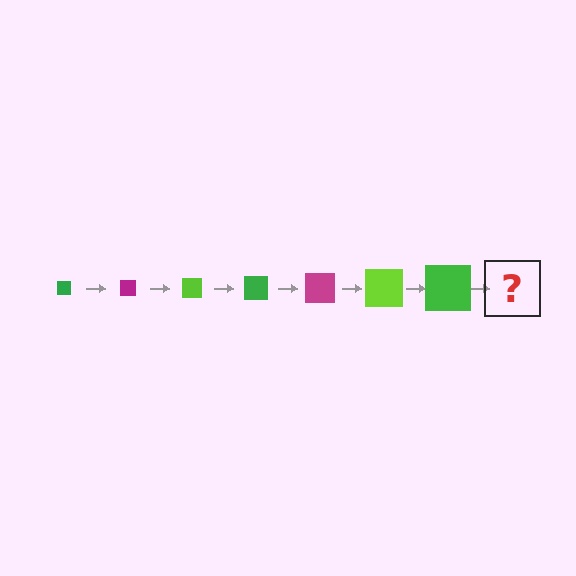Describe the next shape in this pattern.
It should be a magenta square, larger than the previous one.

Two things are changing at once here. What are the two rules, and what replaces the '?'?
The two rules are that the square grows larger each step and the color cycles through green, magenta, and lime. The '?' should be a magenta square, larger than the previous one.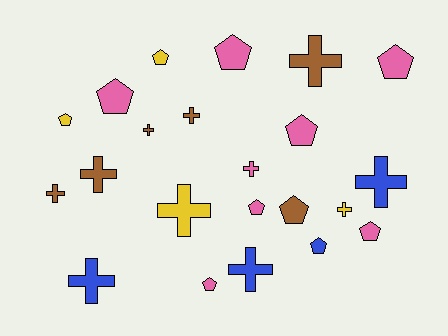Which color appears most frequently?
Pink, with 8 objects.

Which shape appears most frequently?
Cross, with 11 objects.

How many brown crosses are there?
There are 5 brown crosses.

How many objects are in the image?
There are 22 objects.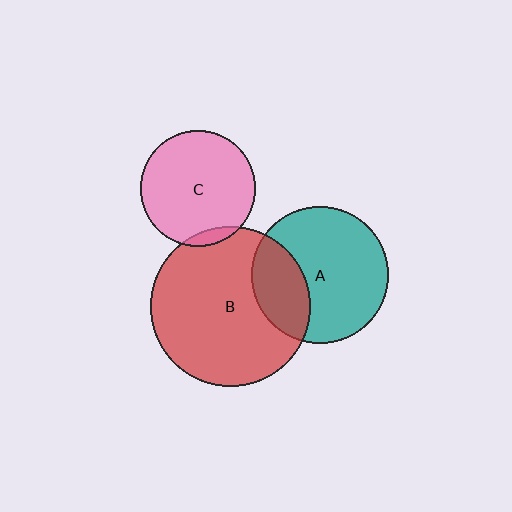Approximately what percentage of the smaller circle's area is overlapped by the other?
Approximately 30%.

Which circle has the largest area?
Circle B (red).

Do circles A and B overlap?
Yes.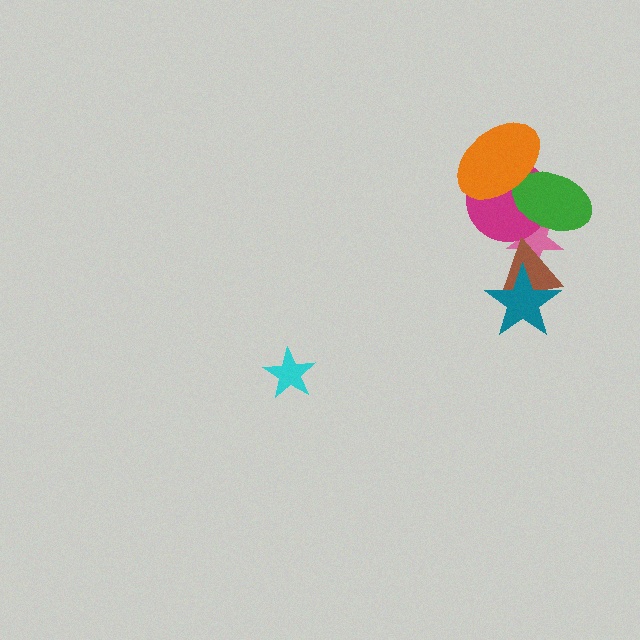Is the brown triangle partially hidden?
Yes, it is partially covered by another shape.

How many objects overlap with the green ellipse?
3 objects overlap with the green ellipse.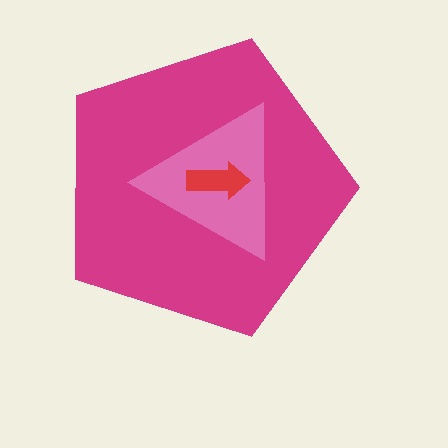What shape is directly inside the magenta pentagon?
The pink triangle.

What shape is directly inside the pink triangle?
The red arrow.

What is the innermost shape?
The red arrow.